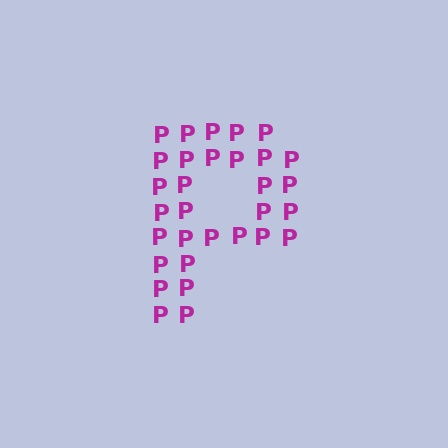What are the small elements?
The small elements are letter P's.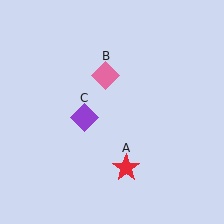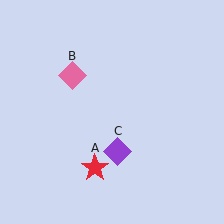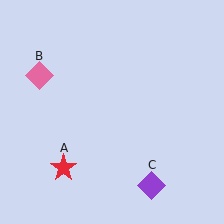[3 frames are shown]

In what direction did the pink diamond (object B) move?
The pink diamond (object B) moved left.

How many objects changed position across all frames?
3 objects changed position: red star (object A), pink diamond (object B), purple diamond (object C).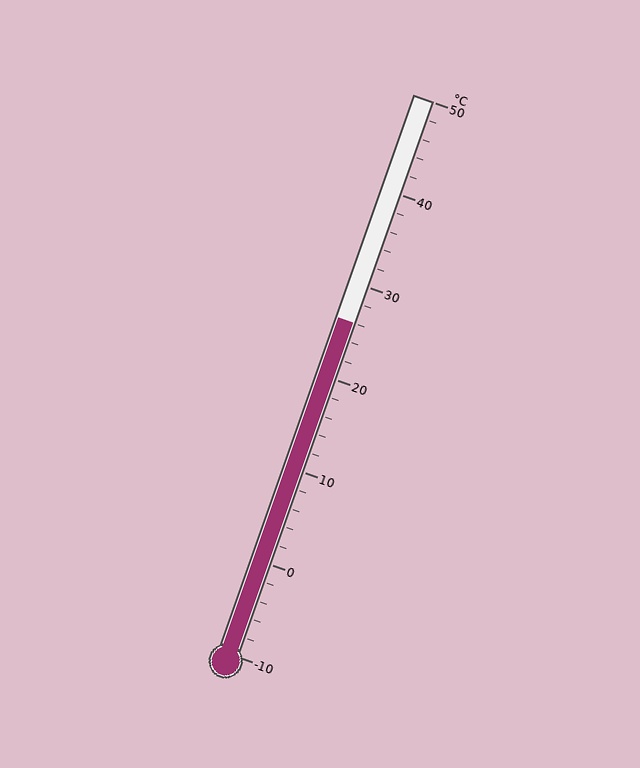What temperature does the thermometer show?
The thermometer shows approximately 26°C.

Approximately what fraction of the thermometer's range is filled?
The thermometer is filled to approximately 60% of its range.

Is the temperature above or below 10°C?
The temperature is above 10°C.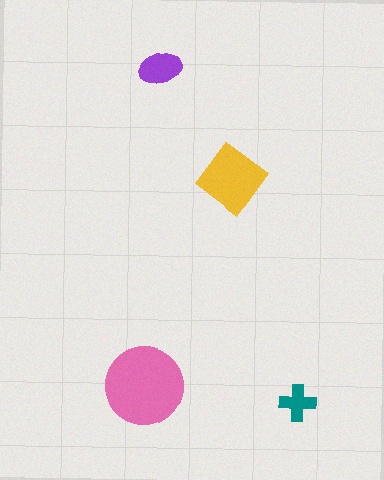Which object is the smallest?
The teal cross.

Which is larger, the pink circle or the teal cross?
The pink circle.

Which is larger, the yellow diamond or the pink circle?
The pink circle.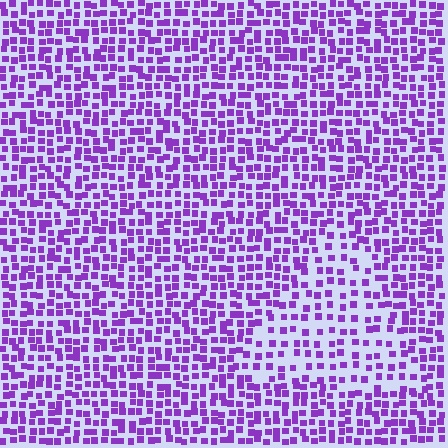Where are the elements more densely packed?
The elements are more densely packed outside the triangle boundary.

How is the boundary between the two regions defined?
The boundary is defined by a change in element density (approximately 1.8x ratio). All elements are the same color, size, and shape.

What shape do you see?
I see a triangle.